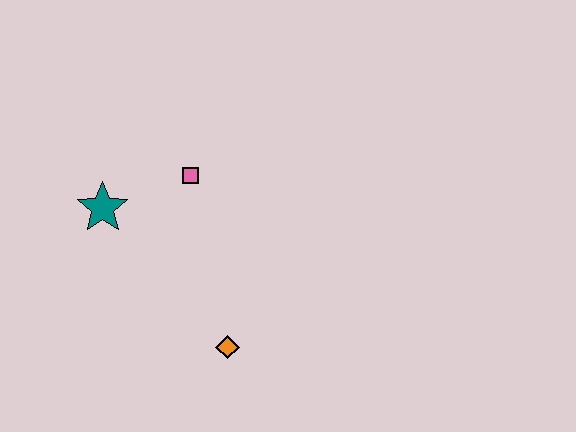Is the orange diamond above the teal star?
No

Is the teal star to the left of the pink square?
Yes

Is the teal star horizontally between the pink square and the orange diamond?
No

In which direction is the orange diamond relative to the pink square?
The orange diamond is below the pink square.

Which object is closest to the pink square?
The teal star is closest to the pink square.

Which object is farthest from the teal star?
The orange diamond is farthest from the teal star.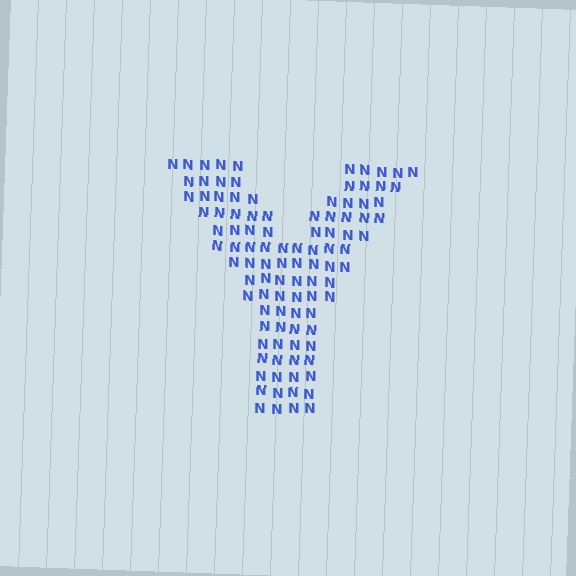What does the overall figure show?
The overall figure shows the letter Y.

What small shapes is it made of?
It is made of small letter N's.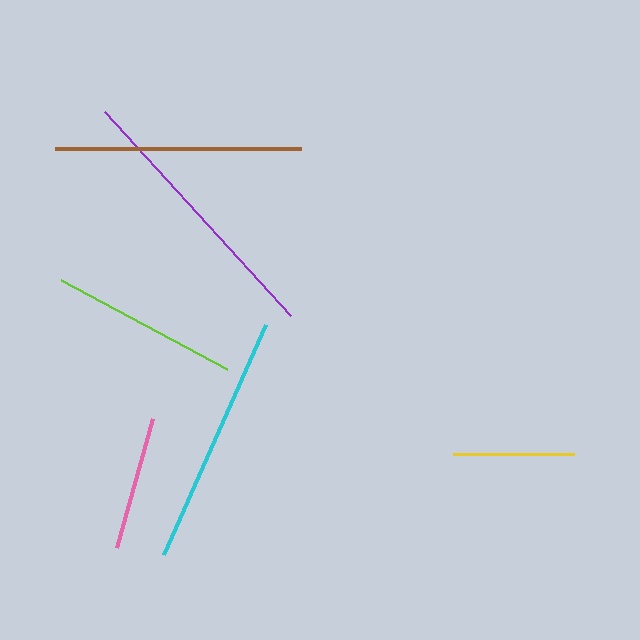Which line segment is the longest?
The purple line is the longest at approximately 276 pixels.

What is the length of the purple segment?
The purple segment is approximately 276 pixels long.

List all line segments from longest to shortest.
From longest to shortest: purple, cyan, brown, lime, pink, yellow.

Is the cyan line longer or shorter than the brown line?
The cyan line is longer than the brown line.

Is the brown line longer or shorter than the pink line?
The brown line is longer than the pink line.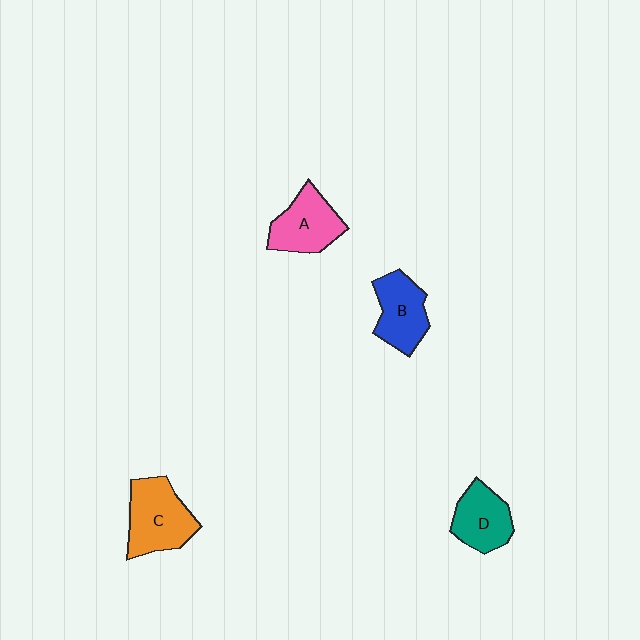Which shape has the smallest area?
Shape D (teal).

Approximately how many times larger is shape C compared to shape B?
Approximately 1.2 times.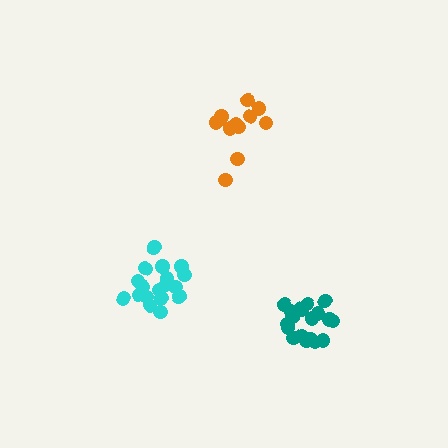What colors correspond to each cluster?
The clusters are colored: orange, cyan, teal.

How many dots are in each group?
Group 1: 12 dots, Group 2: 18 dots, Group 3: 18 dots (48 total).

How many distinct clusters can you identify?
There are 3 distinct clusters.